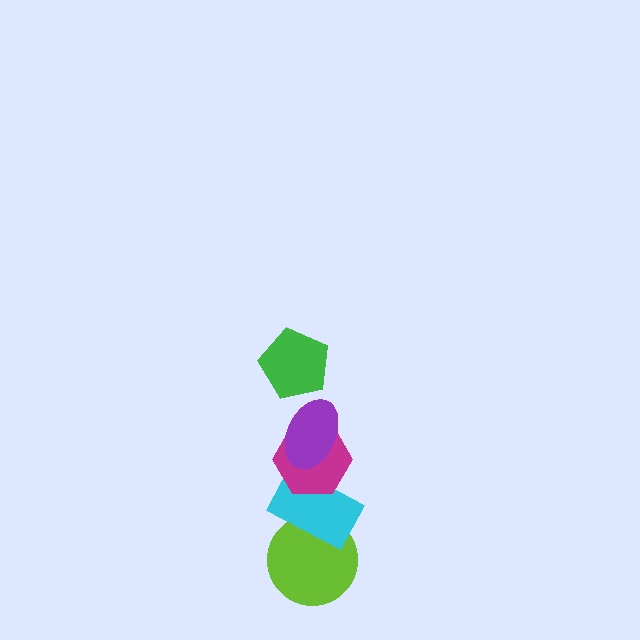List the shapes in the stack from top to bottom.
From top to bottom: the green pentagon, the purple ellipse, the magenta hexagon, the cyan rectangle, the lime circle.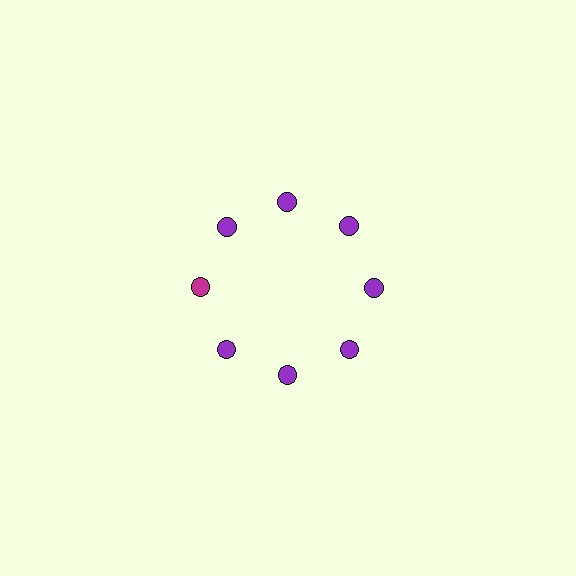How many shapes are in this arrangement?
There are 8 shapes arranged in a ring pattern.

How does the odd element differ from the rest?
It has a different color: magenta instead of purple.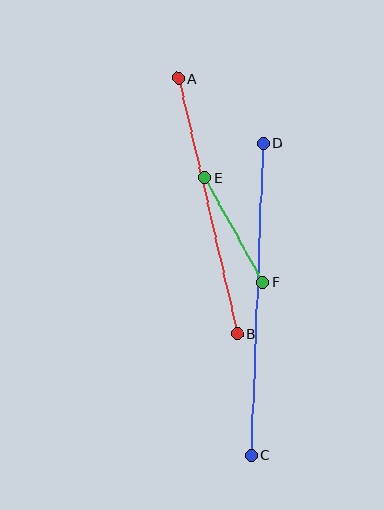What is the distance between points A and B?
The distance is approximately 262 pixels.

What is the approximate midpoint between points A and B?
The midpoint is at approximately (208, 206) pixels.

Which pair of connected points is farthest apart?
Points C and D are farthest apart.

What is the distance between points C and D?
The distance is approximately 312 pixels.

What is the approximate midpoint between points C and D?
The midpoint is at approximately (258, 299) pixels.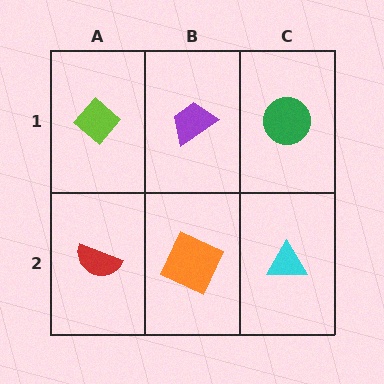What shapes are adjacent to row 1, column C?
A cyan triangle (row 2, column C), a purple trapezoid (row 1, column B).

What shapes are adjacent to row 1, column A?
A red semicircle (row 2, column A), a purple trapezoid (row 1, column B).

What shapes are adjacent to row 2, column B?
A purple trapezoid (row 1, column B), a red semicircle (row 2, column A), a cyan triangle (row 2, column C).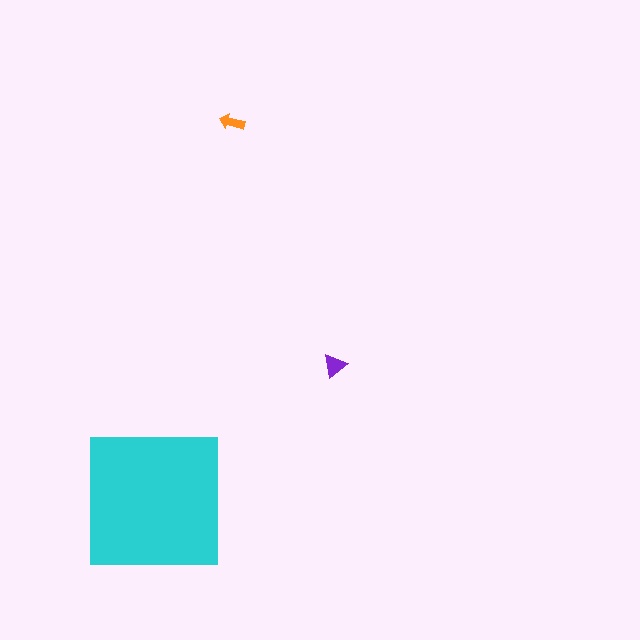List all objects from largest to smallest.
The cyan square, the purple triangle, the orange arrow.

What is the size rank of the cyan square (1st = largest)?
1st.